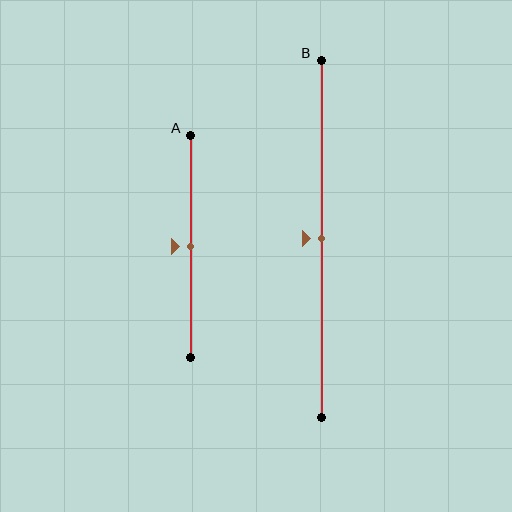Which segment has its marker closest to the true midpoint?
Segment A has its marker closest to the true midpoint.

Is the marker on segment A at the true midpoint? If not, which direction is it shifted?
Yes, the marker on segment A is at the true midpoint.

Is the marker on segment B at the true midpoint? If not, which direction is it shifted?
Yes, the marker on segment B is at the true midpoint.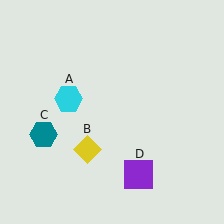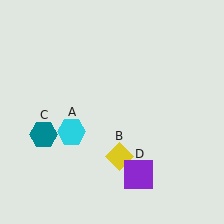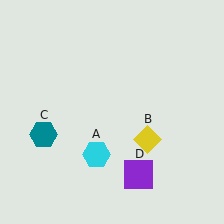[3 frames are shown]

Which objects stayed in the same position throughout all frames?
Teal hexagon (object C) and purple square (object D) remained stationary.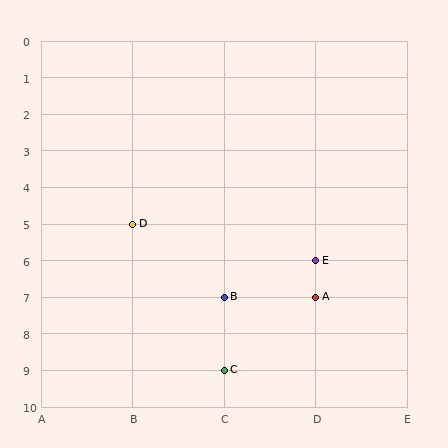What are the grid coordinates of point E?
Point E is at grid coordinates (D, 6).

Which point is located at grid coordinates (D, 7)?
Point A is at (D, 7).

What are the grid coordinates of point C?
Point C is at grid coordinates (C, 9).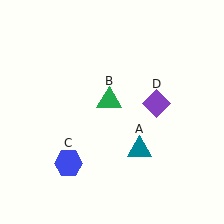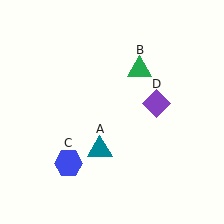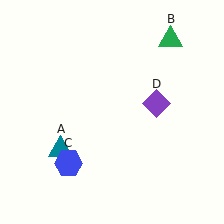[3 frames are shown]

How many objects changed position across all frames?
2 objects changed position: teal triangle (object A), green triangle (object B).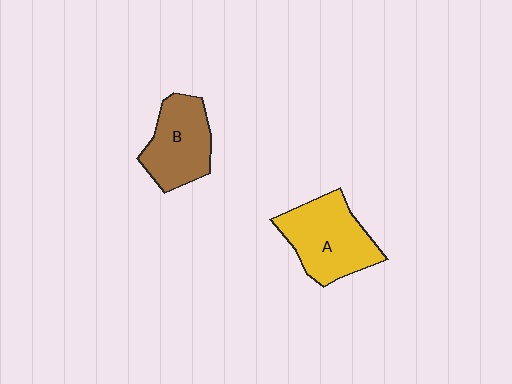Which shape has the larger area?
Shape A (yellow).